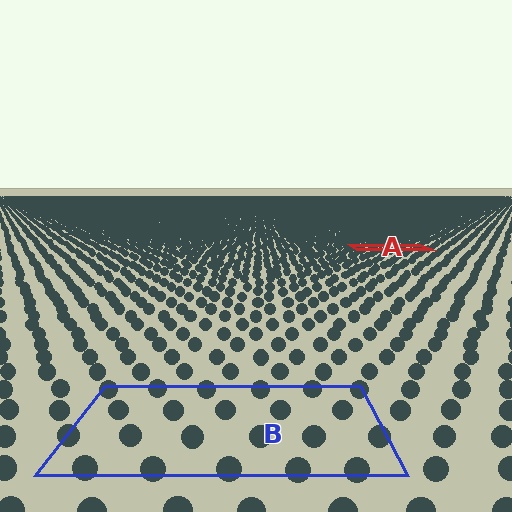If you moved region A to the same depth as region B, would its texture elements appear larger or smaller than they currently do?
They would appear larger. At a closer depth, the same texture elements are projected at a bigger on-screen size.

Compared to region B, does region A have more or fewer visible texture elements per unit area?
Region A has more texture elements per unit area — they are packed more densely because it is farther away.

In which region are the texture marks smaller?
The texture marks are smaller in region A, because it is farther away.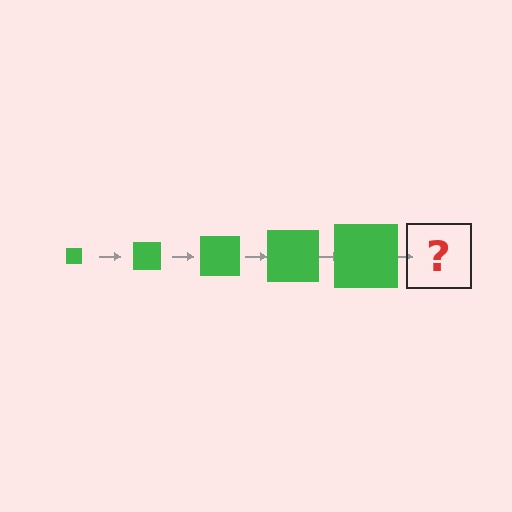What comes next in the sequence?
The next element should be a green square, larger than the previous one.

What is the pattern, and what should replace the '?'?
The pattern is that the square gets progressively larger each step. The '?' should be a green square, larger than the previous one.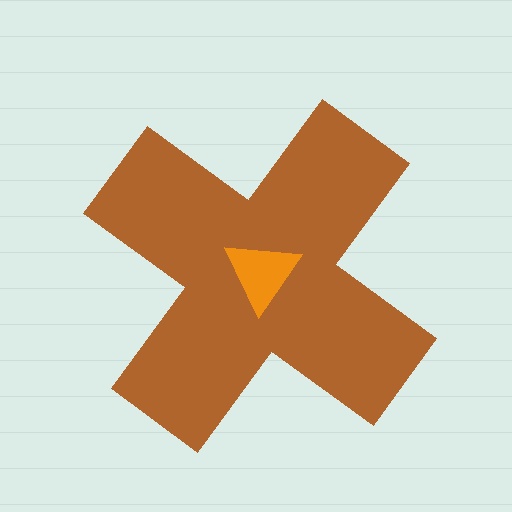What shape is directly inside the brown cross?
The orange triangle.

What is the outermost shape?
The brown cross.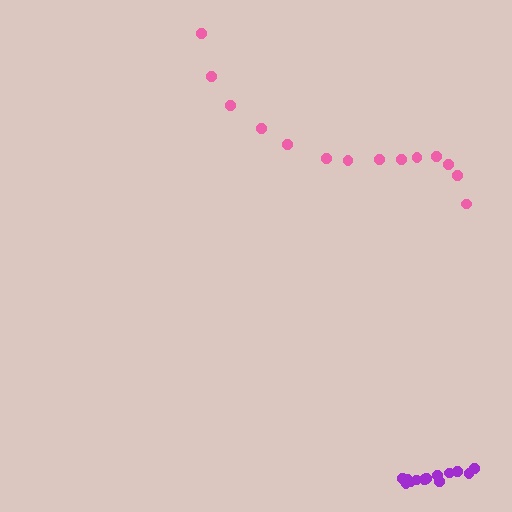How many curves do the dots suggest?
There are 2 distinct paths.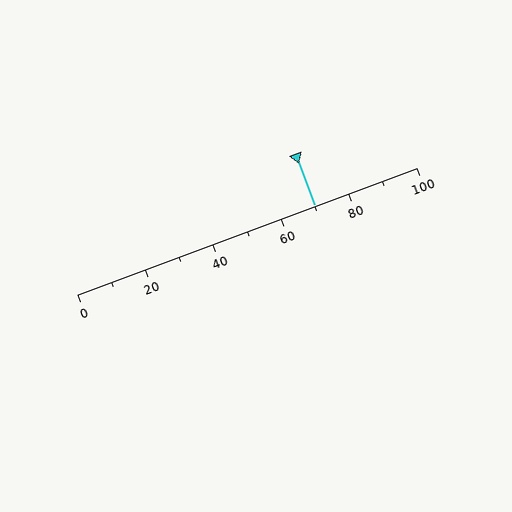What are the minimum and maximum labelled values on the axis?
The axis runs from 0 to 100.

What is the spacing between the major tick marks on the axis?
The major ticks are spaced 20 apart.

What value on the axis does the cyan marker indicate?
The marker indicates approximately 70.